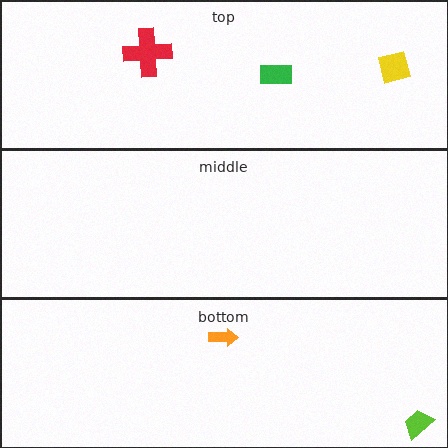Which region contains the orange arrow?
The bottom region.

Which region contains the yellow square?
The top region.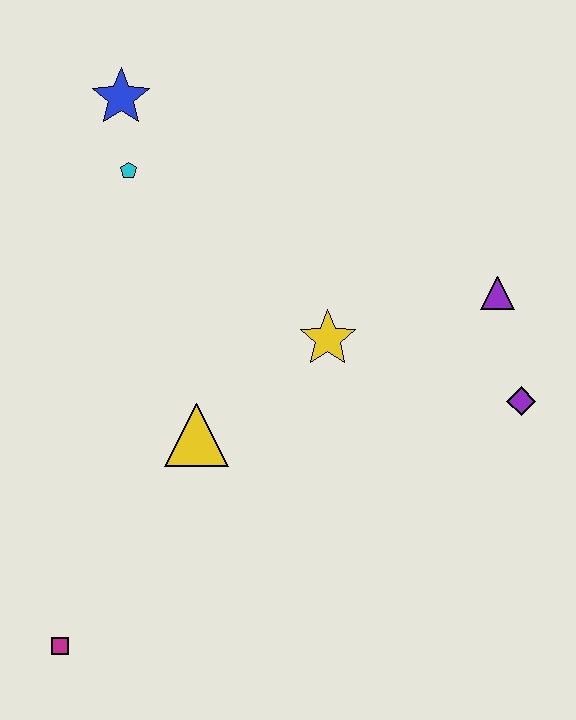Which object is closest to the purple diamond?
The purple triangle is closest to the purple diamond.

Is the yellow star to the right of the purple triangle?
No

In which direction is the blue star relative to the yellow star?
The blue star is above the yellow star.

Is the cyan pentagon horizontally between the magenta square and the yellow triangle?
Yes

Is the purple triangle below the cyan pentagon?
Yes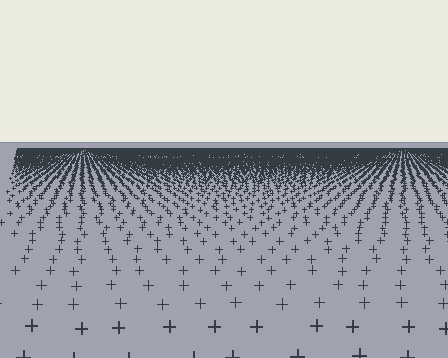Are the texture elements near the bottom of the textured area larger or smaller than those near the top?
Larger. Near the bottom, elements are closer to the viewer and appear at a bigger on-screen size.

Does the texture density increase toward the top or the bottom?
Density increases toward the top.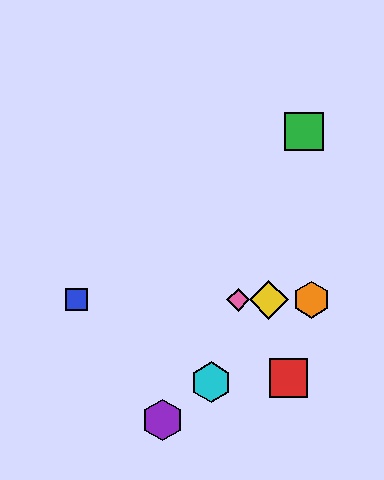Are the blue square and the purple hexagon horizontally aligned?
No, the blue square is at y≈300 and the purple hexagon is at y≈420.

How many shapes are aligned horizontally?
4 shapes (the blue square, the yellow diamond, the orange hexagon, the pink diamond) are aligned horizontally.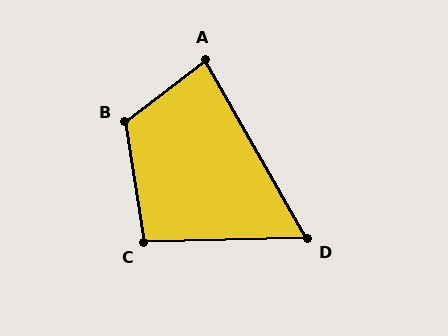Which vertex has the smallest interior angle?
D, at approximately 62 degrees.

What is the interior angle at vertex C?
Approximately 98 degrees (obtuse).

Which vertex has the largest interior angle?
B, at approximately 118 degrees.